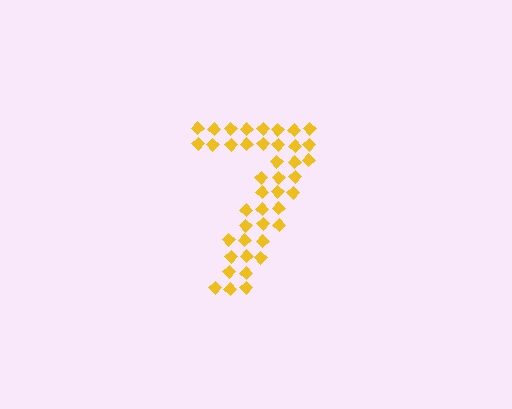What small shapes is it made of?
It is made of small diamonds.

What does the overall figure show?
The overall figure shows the digit 7.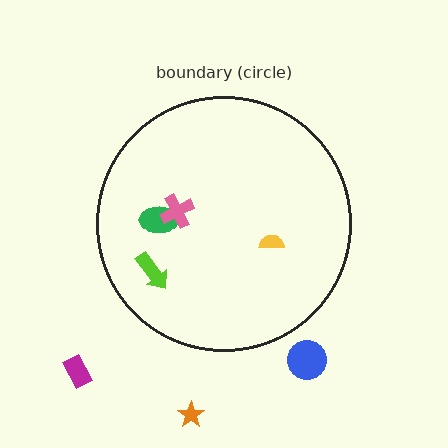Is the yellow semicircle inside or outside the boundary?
Inside.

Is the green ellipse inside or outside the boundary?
Inside.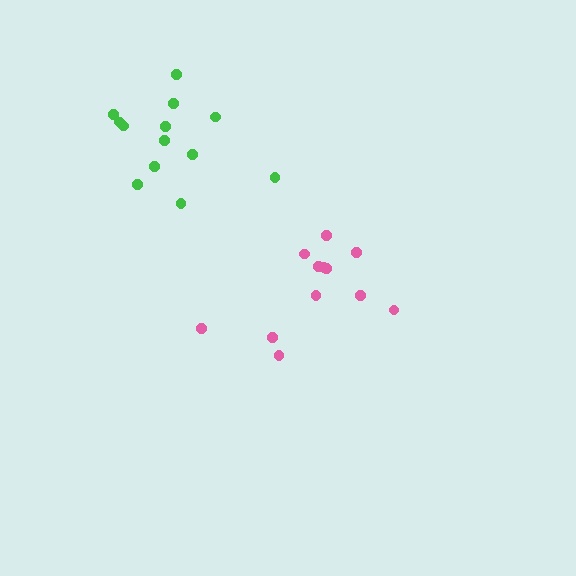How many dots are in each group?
Group 1: 14 dots, Group 2: 12 dots (26 total).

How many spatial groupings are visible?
There are 2 spatial groupings.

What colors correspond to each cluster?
The clusters are colored: green, pink.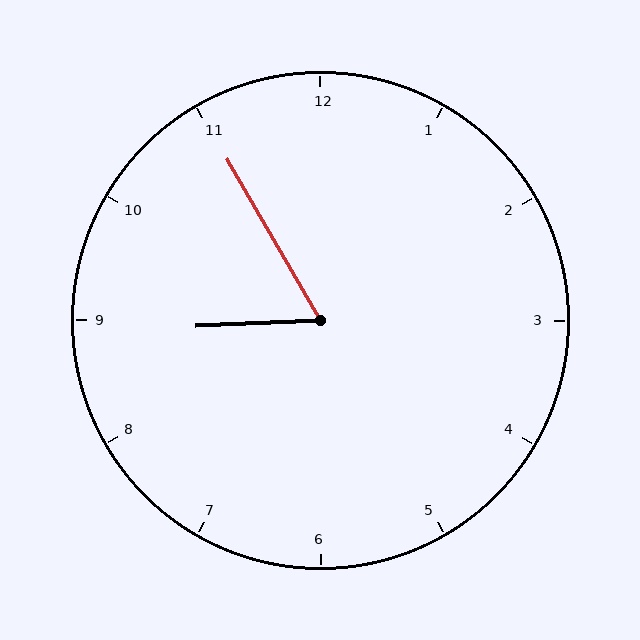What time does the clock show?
8:55.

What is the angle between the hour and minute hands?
Approximately 62 degrees.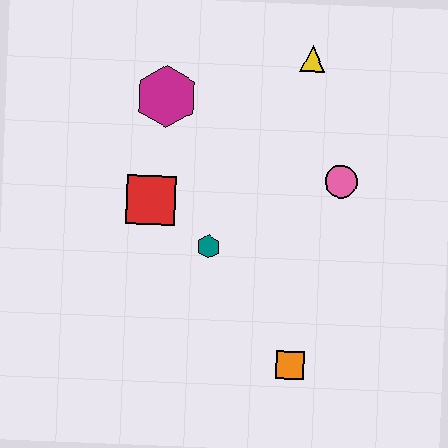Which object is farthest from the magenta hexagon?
The orange square is farthest from the magenta hexagon.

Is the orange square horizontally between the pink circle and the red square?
Yes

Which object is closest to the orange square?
The teal hexagon is closest to the orange square.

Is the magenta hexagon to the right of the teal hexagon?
No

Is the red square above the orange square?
Yes